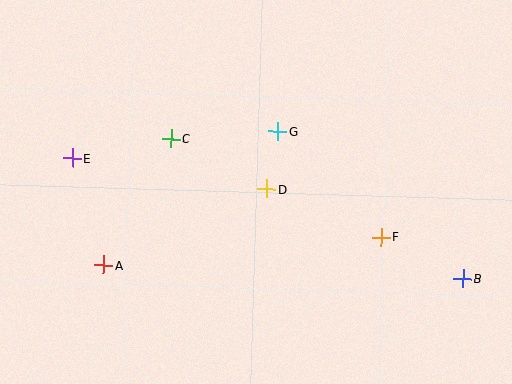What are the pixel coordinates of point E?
Point E is at (72, 158).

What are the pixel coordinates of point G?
Point G is at (278, 131).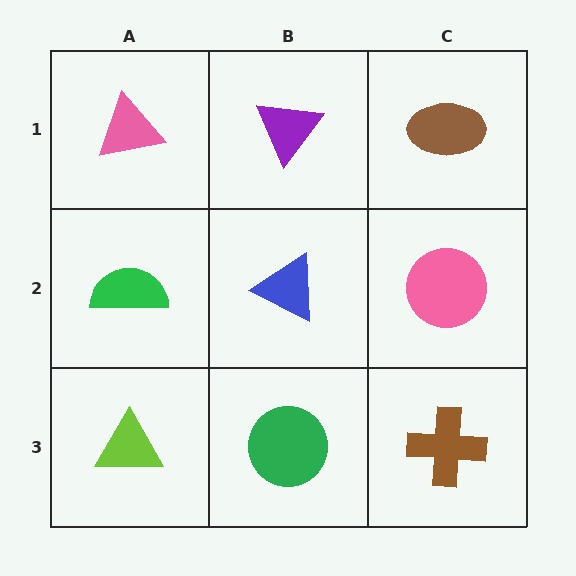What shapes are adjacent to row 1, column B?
A blue triangle (row 2, column B), a pink triangle (row 1, column A), a brown ellipse (row 1, column C).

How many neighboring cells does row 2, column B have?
4.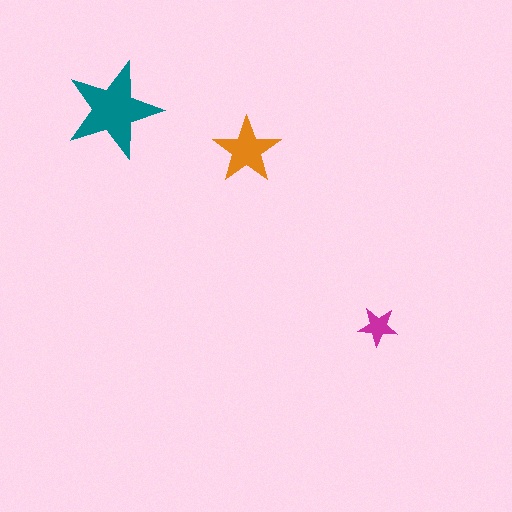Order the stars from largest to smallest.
the teal one, the orange one, the magenta one.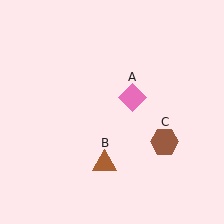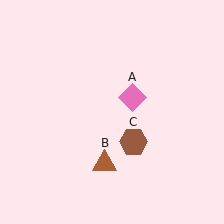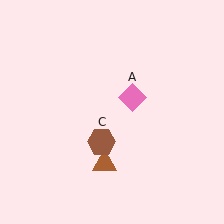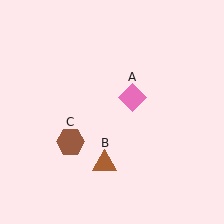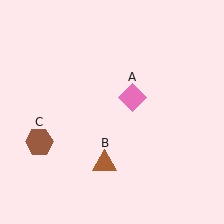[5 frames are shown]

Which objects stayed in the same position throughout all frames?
Pink diamond (object A) and brown triangle (object B) remained stationary.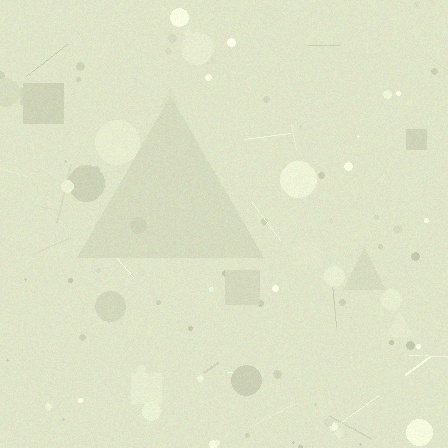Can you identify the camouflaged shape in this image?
The camouflaged shape is a triangle.